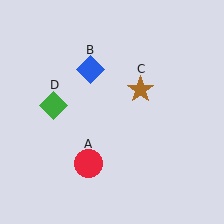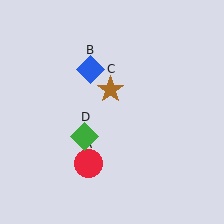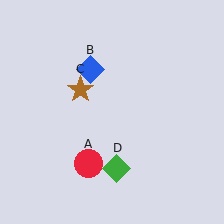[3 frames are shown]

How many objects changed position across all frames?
2 objects changed position: brown star (object C), green diamond (object D).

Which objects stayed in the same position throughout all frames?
Red circle (object A) and blue diamond (object B) remained stationary.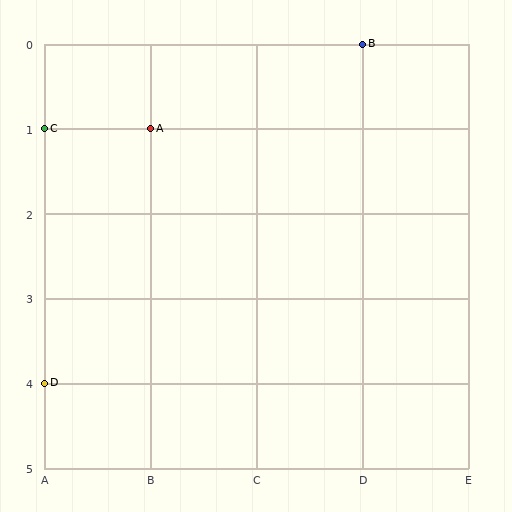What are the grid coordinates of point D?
Point D is at grid coordinates (A, 4).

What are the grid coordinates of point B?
Point B is at grid coordinates (D, 0).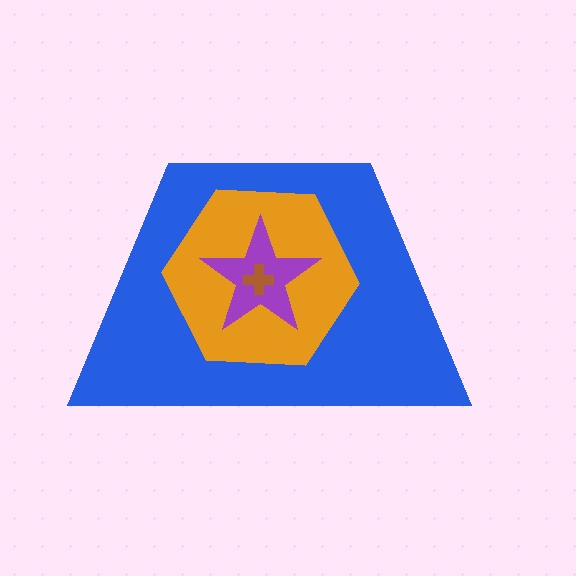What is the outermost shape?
The blue trapezoid.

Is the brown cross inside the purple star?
Yes.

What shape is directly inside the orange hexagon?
The purple star.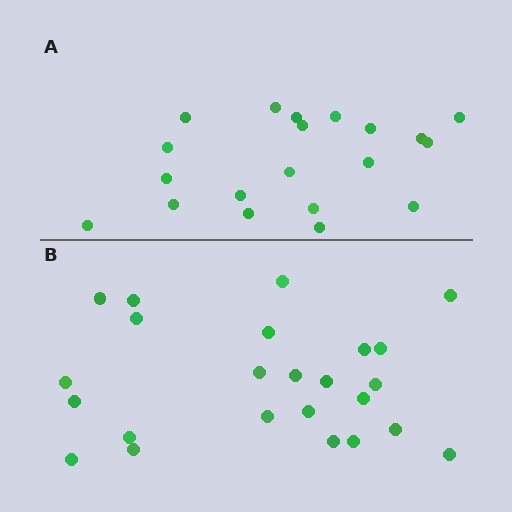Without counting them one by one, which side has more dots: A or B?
Region B (the bottom region) has more dots.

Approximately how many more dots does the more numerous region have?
Region B has about 4 more dots than region A.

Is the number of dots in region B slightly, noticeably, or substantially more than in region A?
Region B has only slightly more — the two regions are fairly close. The ratio is roughly 1.2 to 1.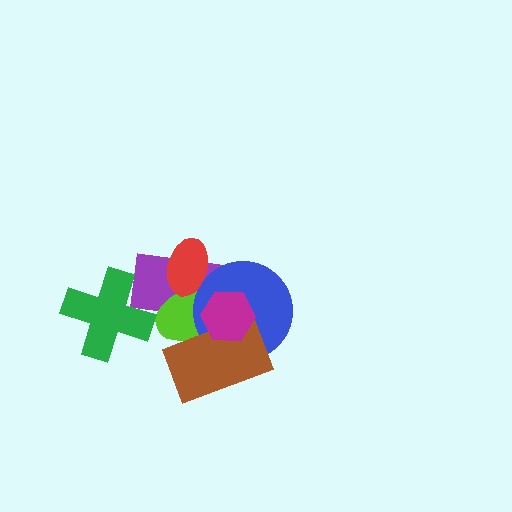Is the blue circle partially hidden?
Yes, it is partially covered by another shape.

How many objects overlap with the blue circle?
5 objects overlap with the blue circle.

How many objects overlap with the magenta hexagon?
4 objects overlap with the magenta hexagon.